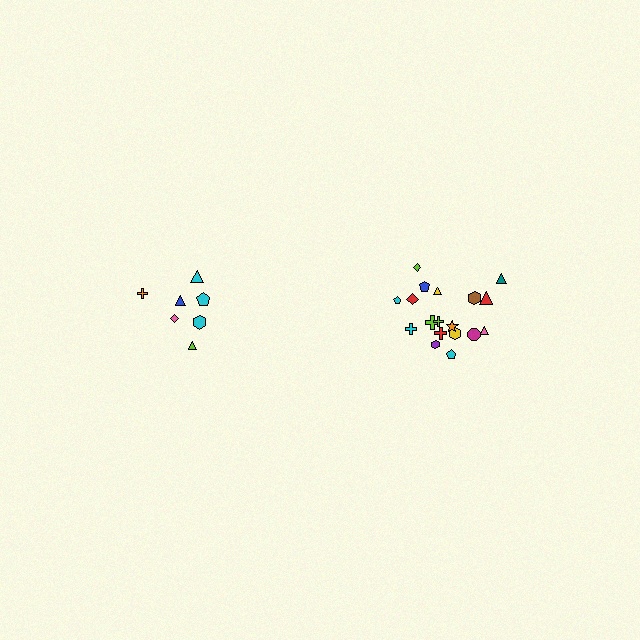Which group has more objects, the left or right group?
The right group.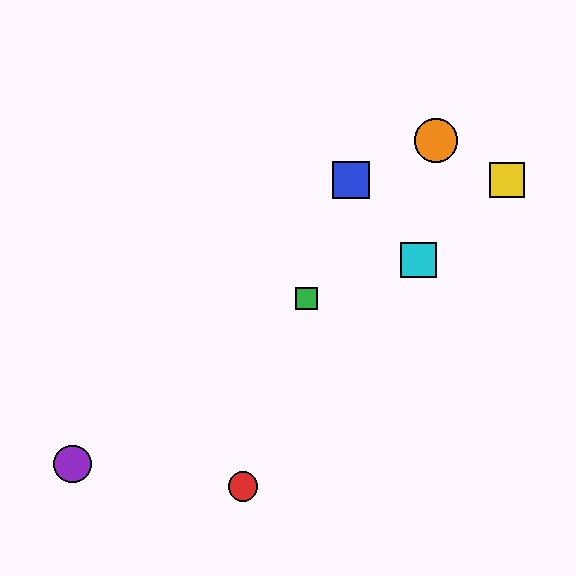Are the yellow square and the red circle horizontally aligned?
No, the yellow square is at y≈180 and the red circle is at y≈487.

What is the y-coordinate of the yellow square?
The yellow square is at y≈180.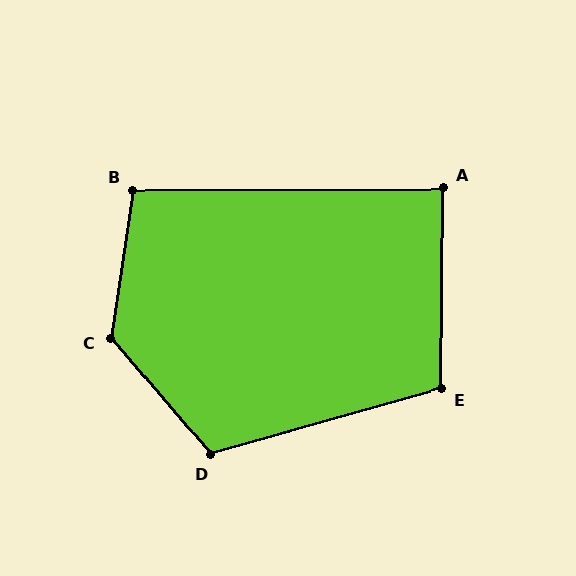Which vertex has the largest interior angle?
C, at approximately 131 degrees.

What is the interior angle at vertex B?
Approximately 99 degrees (obtuse).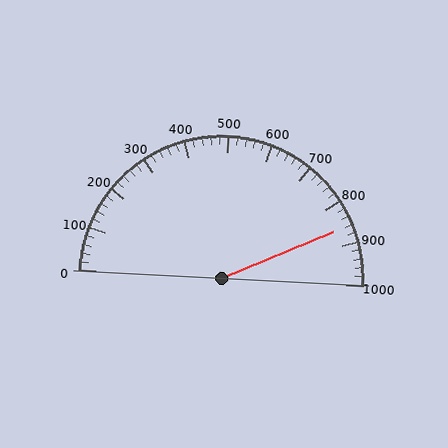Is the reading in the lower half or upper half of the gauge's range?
The reading is in the upper half of the range (0 to 1000).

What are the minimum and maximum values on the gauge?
The gauge ranges from 0 to 1000.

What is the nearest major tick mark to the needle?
The nearest major tick mark is 900.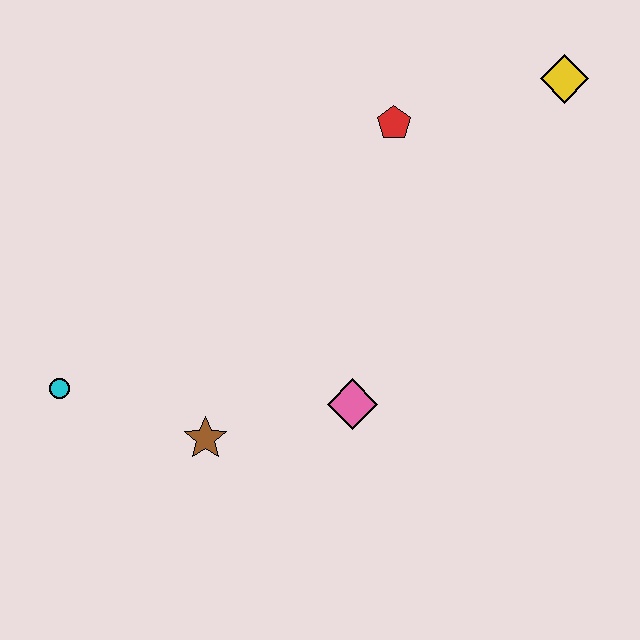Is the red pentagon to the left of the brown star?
No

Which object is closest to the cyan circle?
The brown star is closest to the cyan circle.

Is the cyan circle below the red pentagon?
Yes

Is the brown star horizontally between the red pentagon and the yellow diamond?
No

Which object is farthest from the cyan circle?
The yellow diamond is farthest from the cyan circle.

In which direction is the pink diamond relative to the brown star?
The pink diamond is to the right of the brown star.